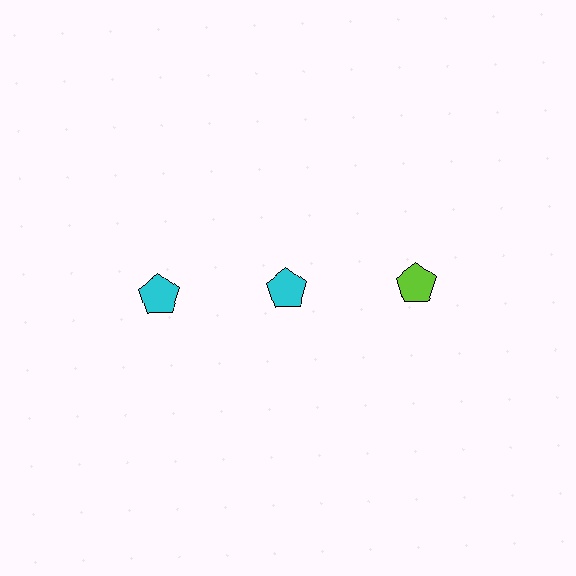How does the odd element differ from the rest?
It has a different color: lime instead of cyan.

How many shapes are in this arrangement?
There are 3 shapes arranged in a grid pattern.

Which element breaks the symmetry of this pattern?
The lime pentagon in the top row, center column breaks the symmetry. All other shapes are cyan pentagons.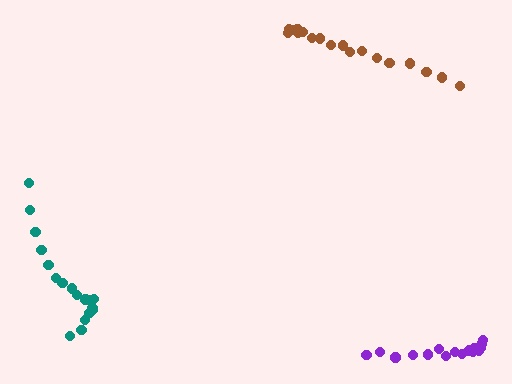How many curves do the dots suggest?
There are 3 distinct paths.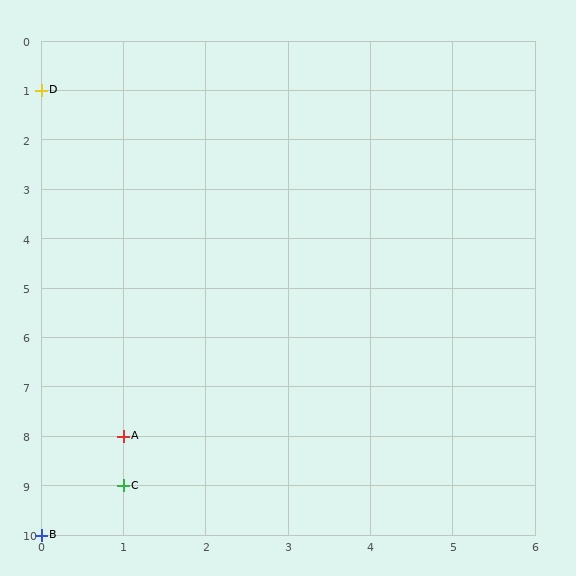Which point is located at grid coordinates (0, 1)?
Point D is at (0, 1).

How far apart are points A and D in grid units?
Points A and D are 1 column and 7 rows apart (about 7.1 grid units diagonally).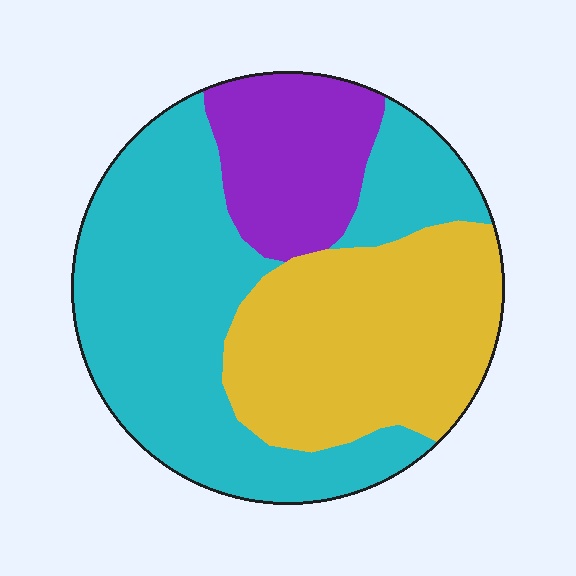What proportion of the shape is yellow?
Yellow takes up about one third (1/3) of the shape.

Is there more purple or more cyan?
Cyan.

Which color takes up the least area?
Purple, at roughly 15%.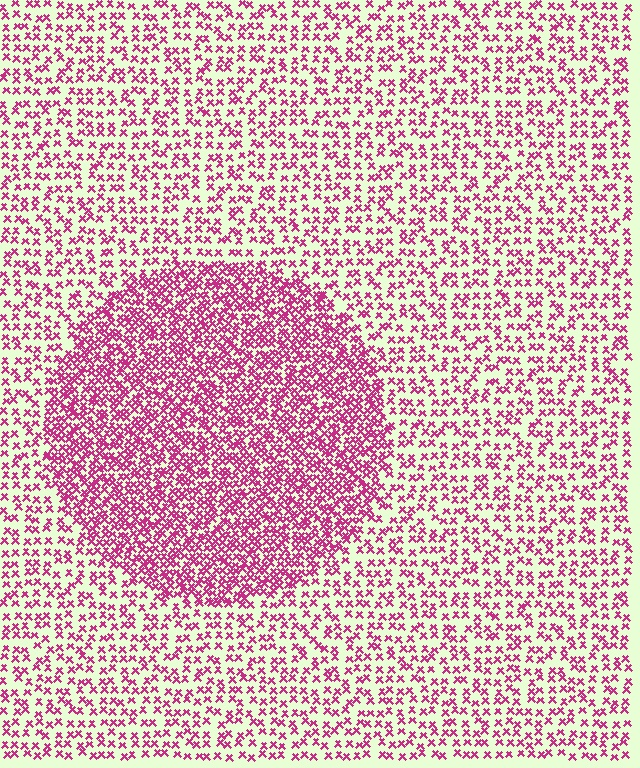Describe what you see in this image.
The image contains small magenta elements arranged at two different densities. A circle-shaped region is visible where the elements are more densely packed than the surrounding area.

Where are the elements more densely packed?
The elements are more densely packed inside the circle boundary.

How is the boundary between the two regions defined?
The boundary is defined by a change in element density (approximately 2.2x ratio). All elements are the same color, size, and shape.